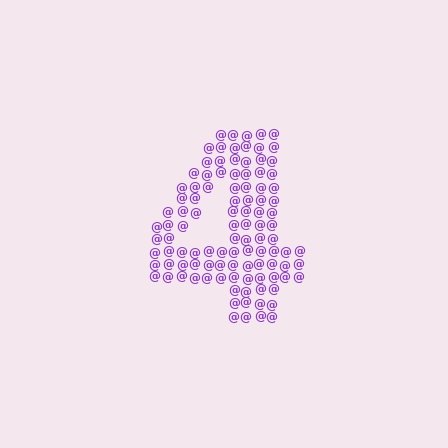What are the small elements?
The small elements are at signs.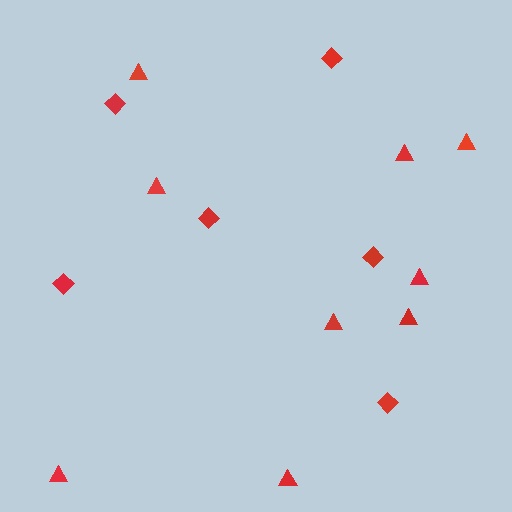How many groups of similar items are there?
There are 2 groups: one group of diamonds (6) and one group of triangles (9).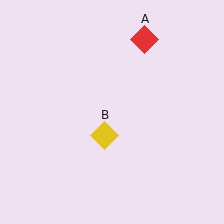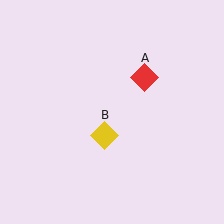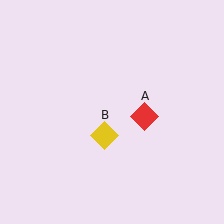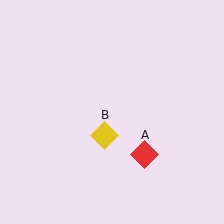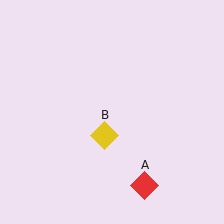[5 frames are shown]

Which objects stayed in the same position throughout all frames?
Yellow diamond (object B) remained stationary.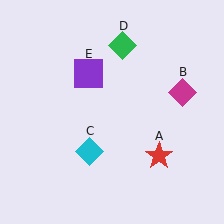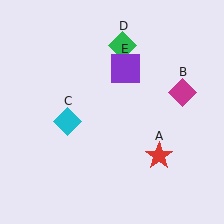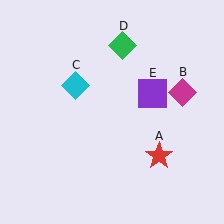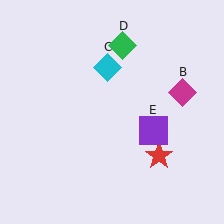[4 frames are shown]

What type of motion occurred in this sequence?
The cyan diamond (object C), purple square (object E) rotated clockwise around the center of the scene.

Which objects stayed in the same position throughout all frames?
Red star (object A) and magenta diamond (object B) and green diamond (object D) remained stationary.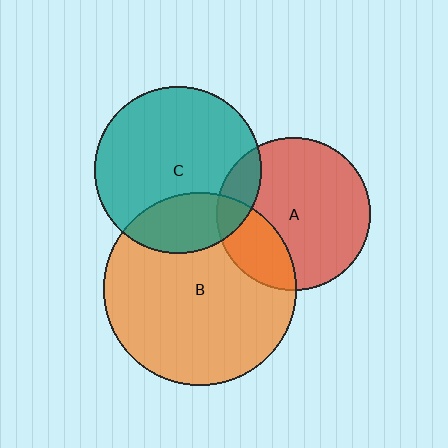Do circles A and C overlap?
Yes.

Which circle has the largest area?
Circle B (orange).